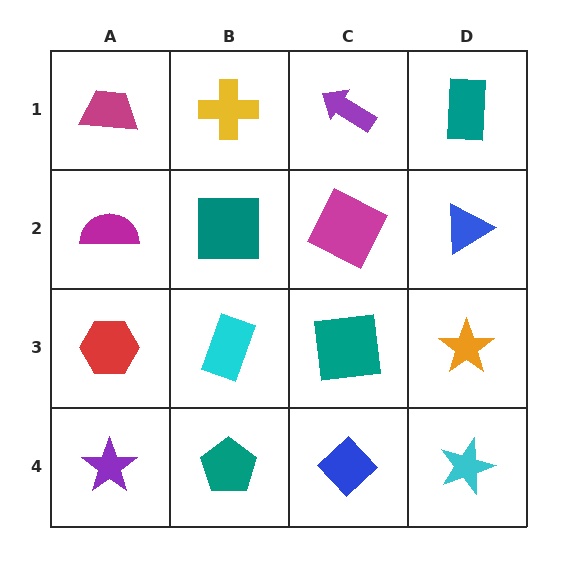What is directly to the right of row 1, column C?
A teal rectangle.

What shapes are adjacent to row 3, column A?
A magenta semicircle (row 2, column A), a purple star (row 4, column A), a cyan rectangle (row 3, column B).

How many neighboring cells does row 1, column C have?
3.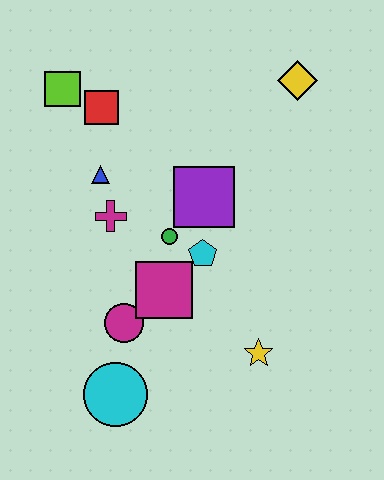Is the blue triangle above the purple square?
Yes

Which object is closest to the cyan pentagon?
The green circle is closest to the cyan pentagon.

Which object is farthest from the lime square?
The yellow star is farthest from the lime square.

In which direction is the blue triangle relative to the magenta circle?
The blue triangle is above the magenta circle.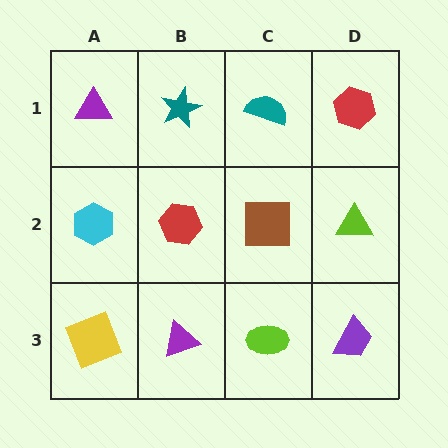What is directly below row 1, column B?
A red hexagon.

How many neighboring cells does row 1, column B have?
3.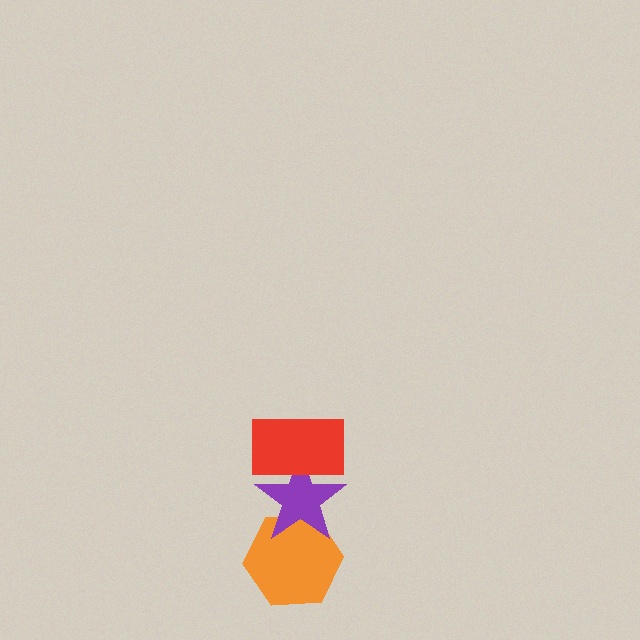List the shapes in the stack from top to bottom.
From top to bottom: the red rectangle, the purple star, the orange hexagon.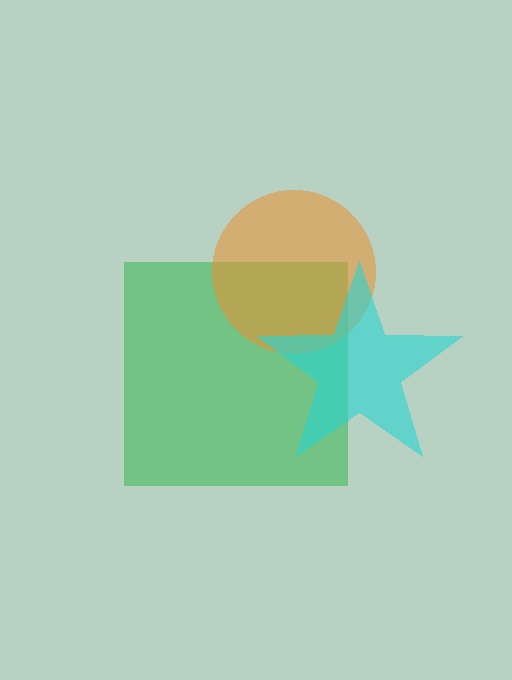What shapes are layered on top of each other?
The layered shapes are: a green square, an orange circle, a cyan star.